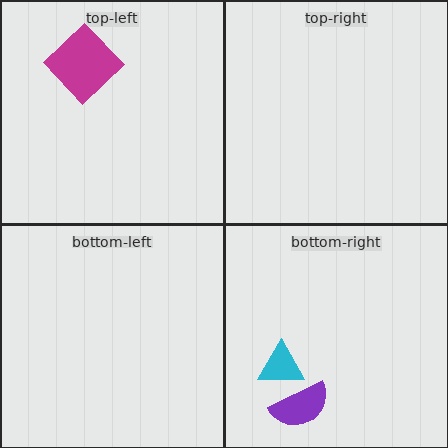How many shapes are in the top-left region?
1.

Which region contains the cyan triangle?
The bottom-right region.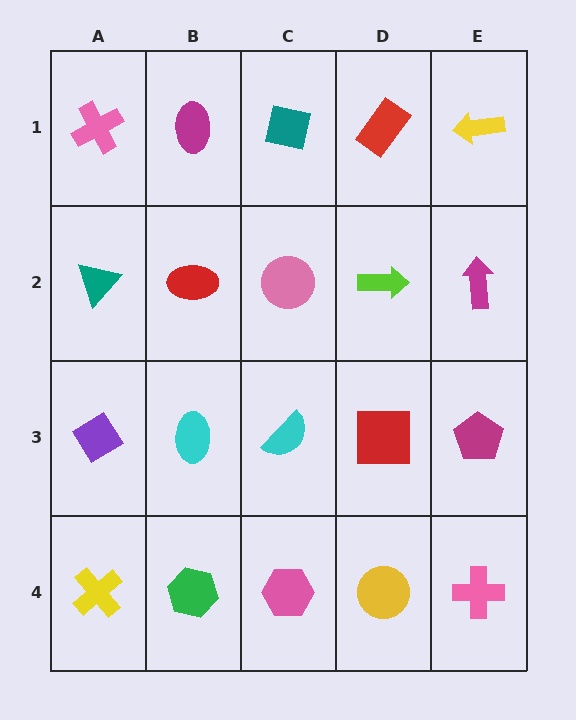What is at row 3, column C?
A cyan semicircle.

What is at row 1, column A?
A pink cross.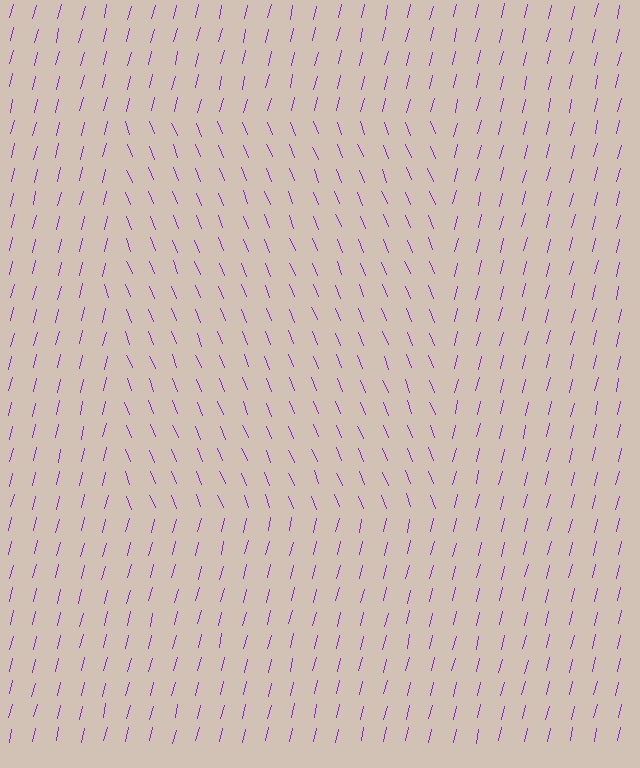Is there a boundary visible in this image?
Yes, there is a texture boundary formed by a change in line orientation.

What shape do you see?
I see a rectangle.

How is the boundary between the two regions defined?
The boundary is defined purely by a change in line orientation (approximately 36 degrees difference). All lines are the same color and thickness.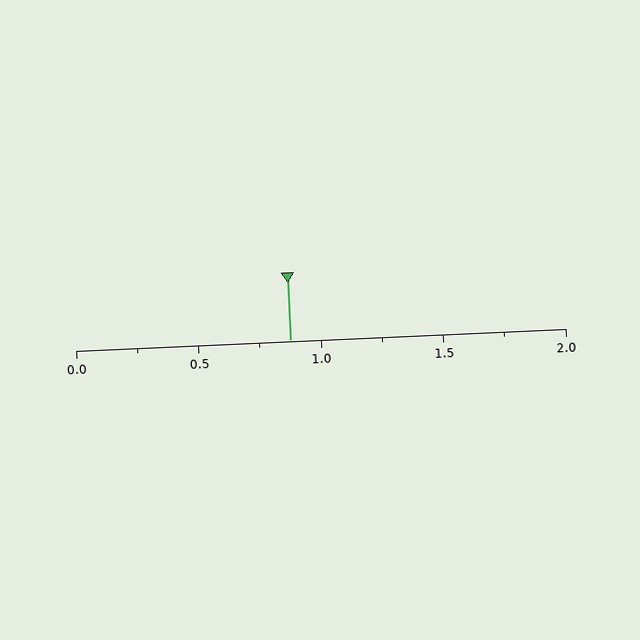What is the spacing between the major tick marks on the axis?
The major ticks are spaced 0.5 apart.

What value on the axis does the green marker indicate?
The marker indicates approximately 0.88.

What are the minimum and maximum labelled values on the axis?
The axis runs from 0.0 to 2.0.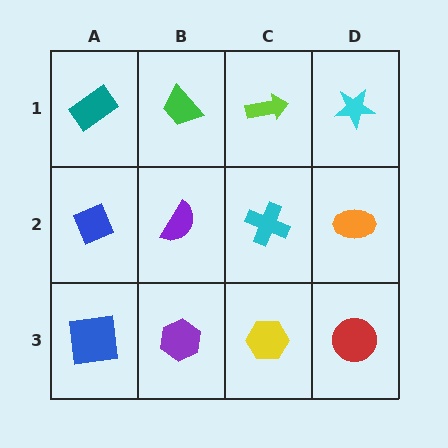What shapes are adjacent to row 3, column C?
A cyan cross (row 2, column C), a purple hexagon (row 3, column B), a red circle (row 3, column D).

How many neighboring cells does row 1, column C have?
3.